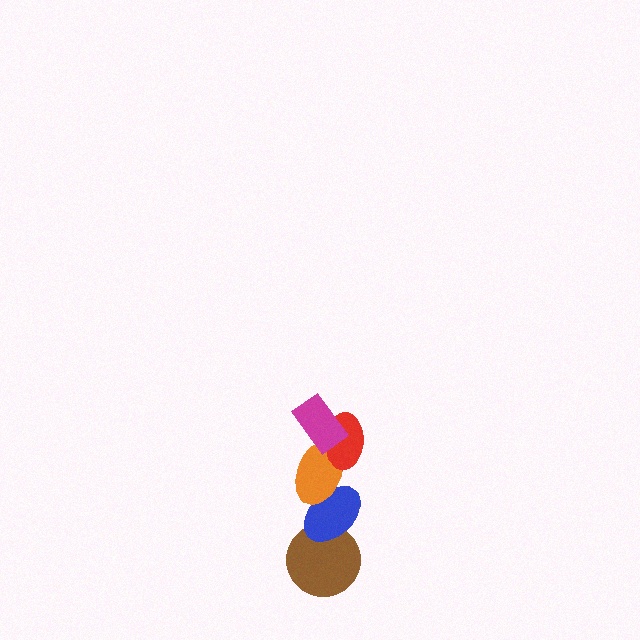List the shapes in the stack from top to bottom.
From top to bottom: the magenta rectangle, the red ellipse, the orange ellipse, the blue ellipse, the brown circle.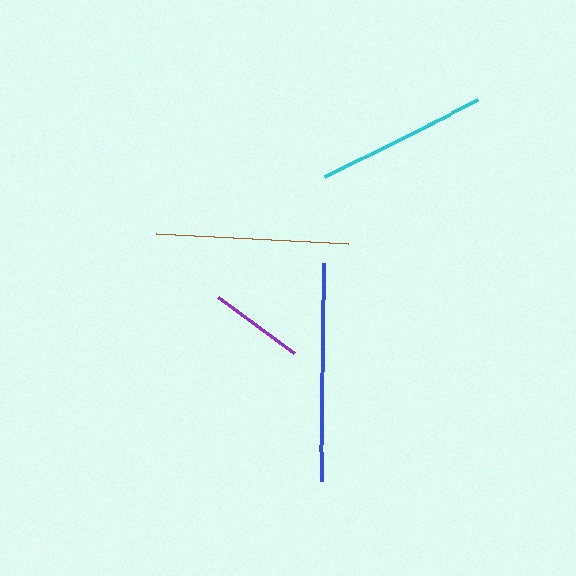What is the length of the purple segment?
The purple segment is approximately 94 pixels long.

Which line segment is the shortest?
The purple line is the shortest at approximately 94 pixels.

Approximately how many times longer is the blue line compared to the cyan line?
The blue line is approximately 1.3 times the length of the cyan line.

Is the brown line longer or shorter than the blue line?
The blue line is longer than the brown line.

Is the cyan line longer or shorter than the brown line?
The brown line is longer than the cyan line.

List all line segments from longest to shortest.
From longest to shortest: blue, brown, cyan, purple.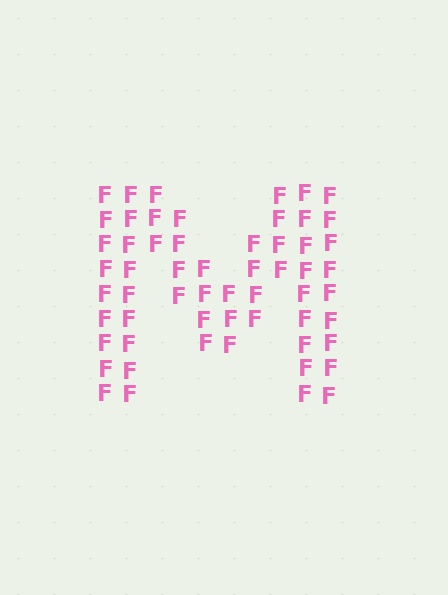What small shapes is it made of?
It is made of small letter F's.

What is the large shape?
The large shape is the letter M.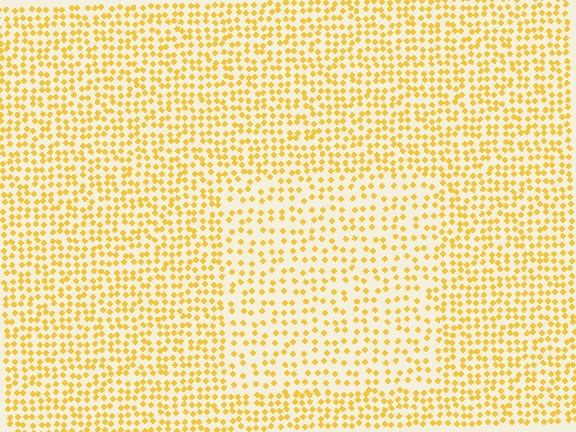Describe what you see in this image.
The image contains small yellow elements arranged at two different densities. A rectangle-shaped region is visible where the elements are less densely packed than the surrounding area.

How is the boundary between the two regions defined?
The boundary is defined by a change in element density (approximately 1.6x ratio). All elements are the same color, size, and shape.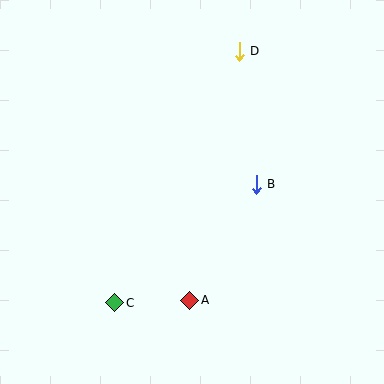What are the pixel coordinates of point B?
Point B is at (256, 184).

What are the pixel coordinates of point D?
Point D is at (239, 51).